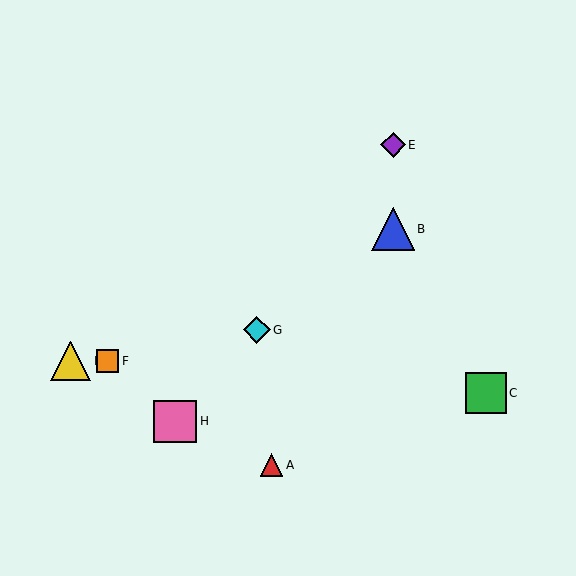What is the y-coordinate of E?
Object E is at y≈145.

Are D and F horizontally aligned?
Yes, both are at y≈361.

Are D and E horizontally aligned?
No, D is at y≈361 and E is at y≈145.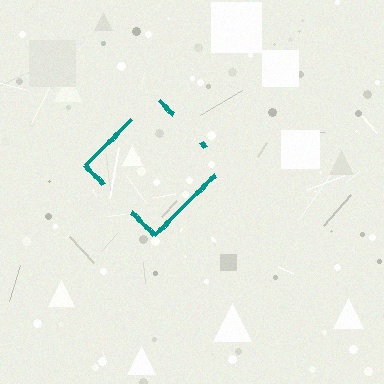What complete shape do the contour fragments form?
The contour fragments form a diamond.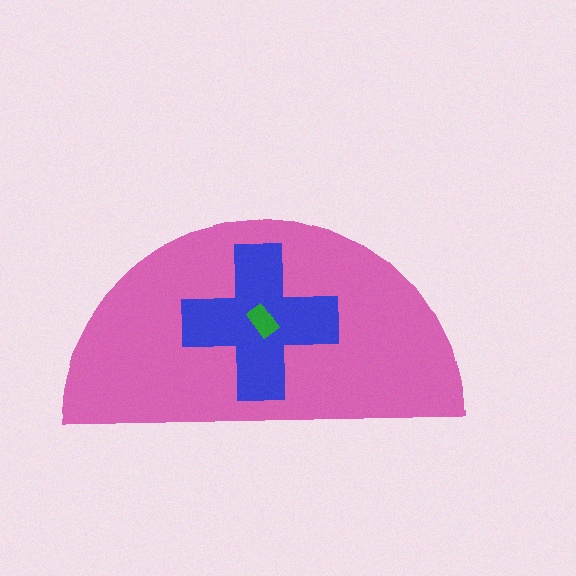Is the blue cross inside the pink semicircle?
Yes.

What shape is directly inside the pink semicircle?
The blue cross.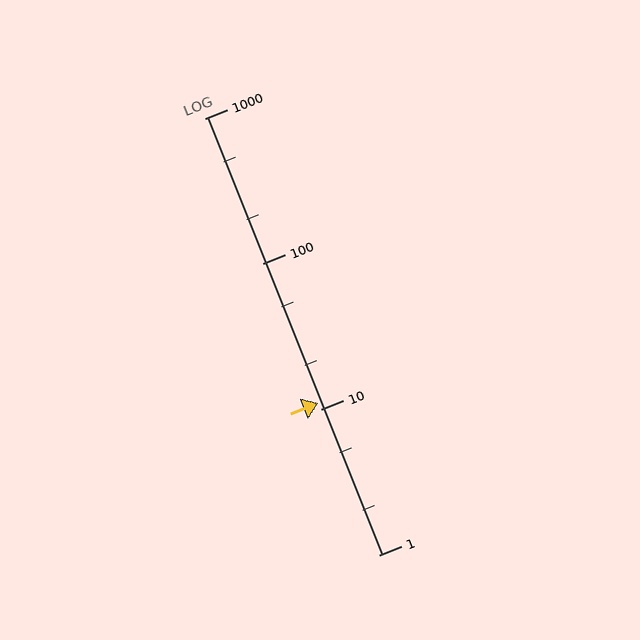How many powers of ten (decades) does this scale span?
The scale spans 3 decades, from 1 to 1000.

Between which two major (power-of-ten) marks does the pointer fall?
The pointer is between 10 and 100.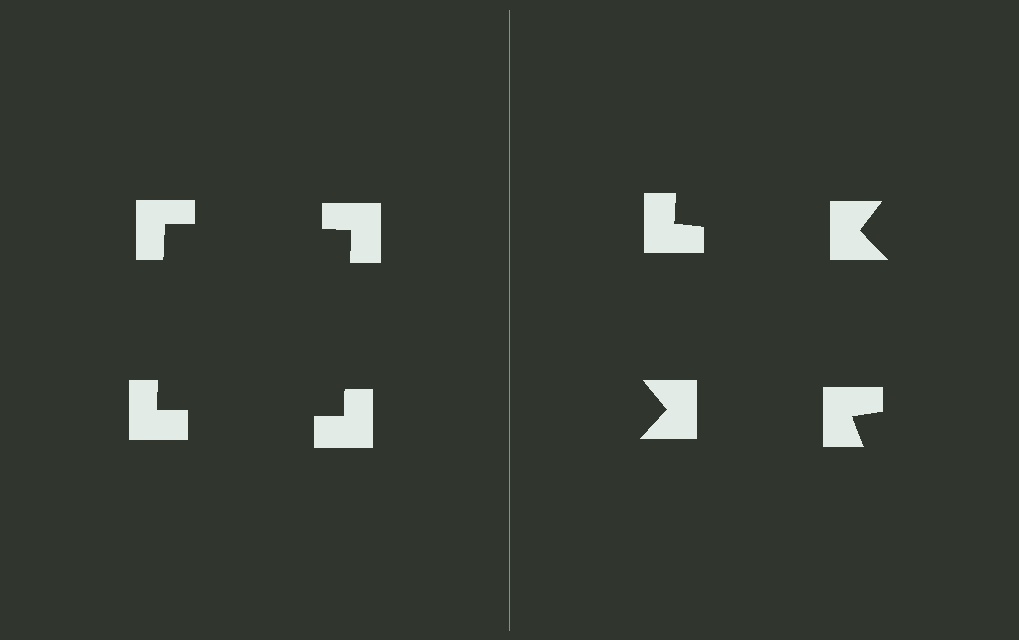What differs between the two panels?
The notched squares are positioned identically on both sides; only the wedge orientations differ. On the left they align to a square; on the right they are misaligned.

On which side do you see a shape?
An illusory square appears on the left side. On the right side the wedge cuts are rotated, so no coherent shape forms.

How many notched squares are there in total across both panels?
8 — 4 on each side.